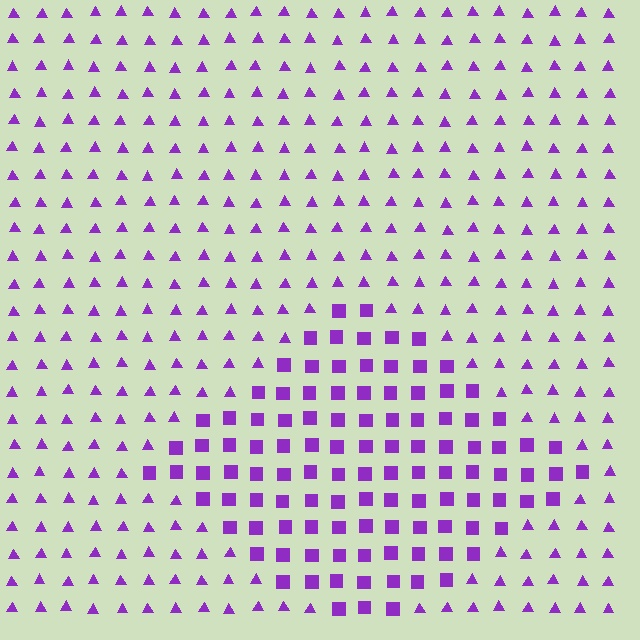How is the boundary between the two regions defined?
The boundary is defined by a change in element shape: squares inside vs. triangles outside. All elements share the same color and spacing.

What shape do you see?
I see a diamond.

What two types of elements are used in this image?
The image uses squares inside the diamond region and triangles outside it.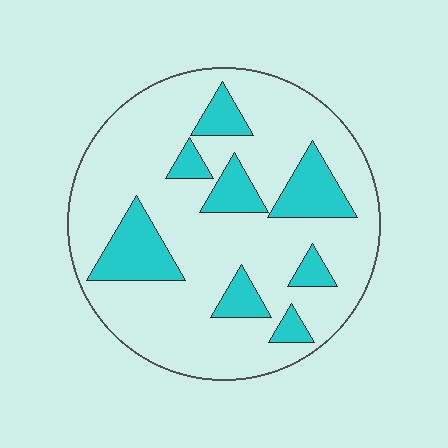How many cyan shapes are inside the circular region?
8.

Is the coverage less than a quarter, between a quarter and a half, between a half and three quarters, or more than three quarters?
Less than a quarter.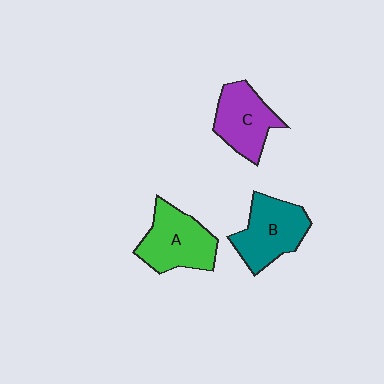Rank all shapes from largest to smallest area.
From largest to smallest: A (green), B (teal), C (purple).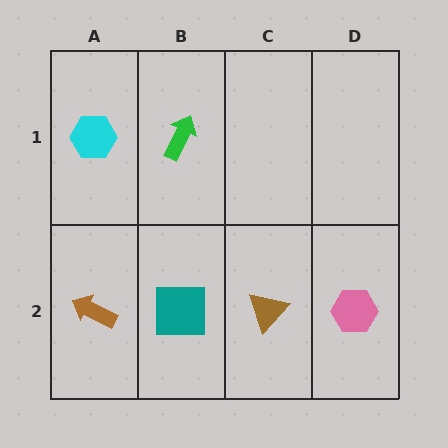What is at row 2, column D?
A pink hexagon.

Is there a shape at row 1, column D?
No, that cell is empty.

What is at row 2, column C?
A brown triangle.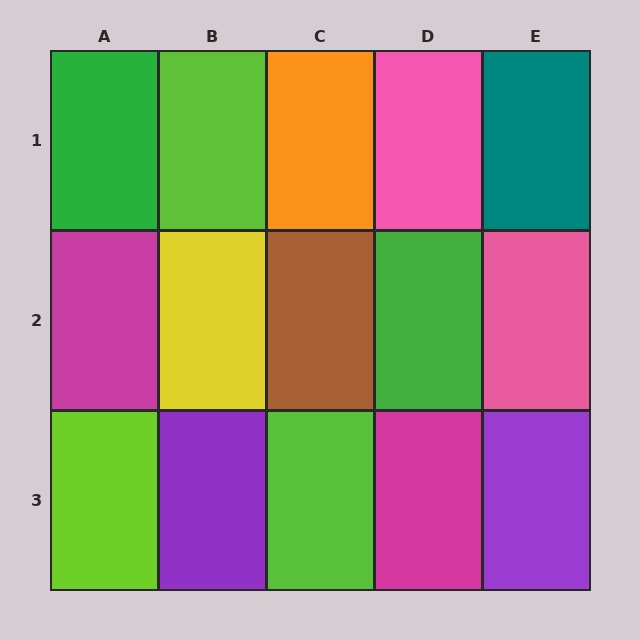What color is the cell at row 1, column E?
Teal.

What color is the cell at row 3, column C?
Lime.